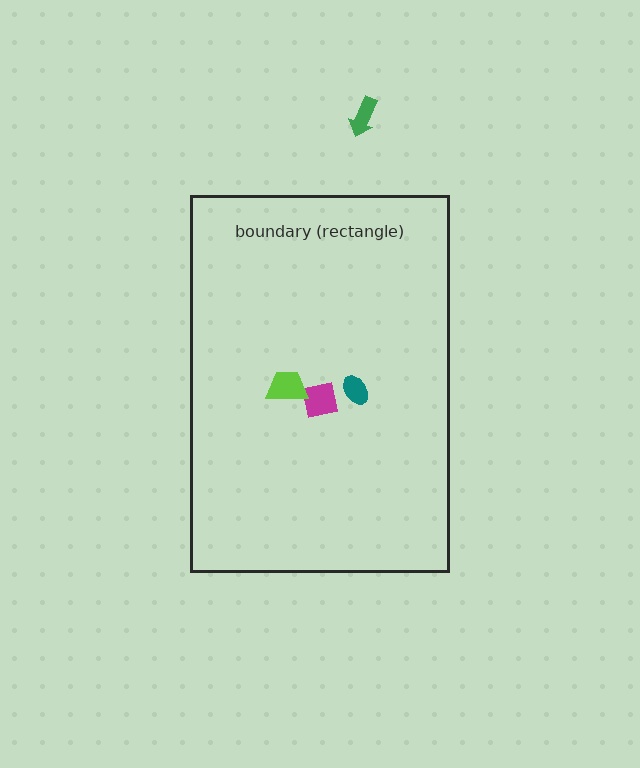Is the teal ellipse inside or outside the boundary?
Inside.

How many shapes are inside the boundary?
3 inside, 1 outside.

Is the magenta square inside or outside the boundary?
Inside.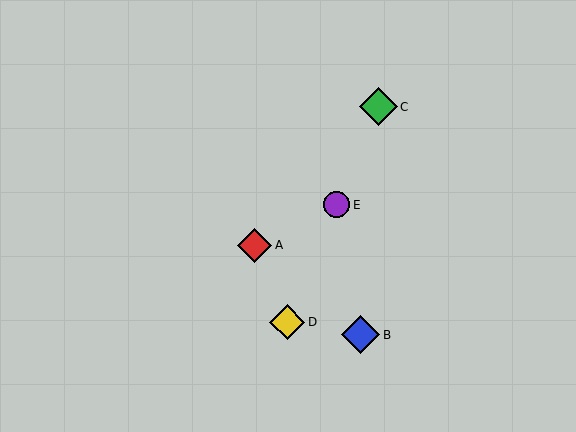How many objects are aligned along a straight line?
3 objects (C, D, E) are aligned along a straight line.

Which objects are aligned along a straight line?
Objects C, D, E are aligned along a straight line.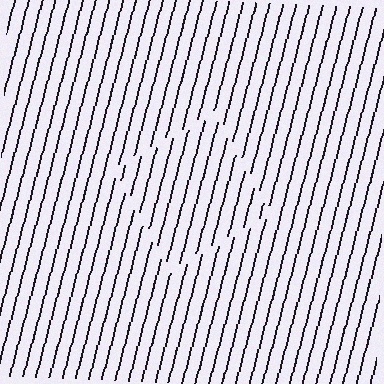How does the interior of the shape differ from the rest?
The interior of the shape contains the same grating, shifted by half a period — the contour is defined by the phase discontinuity where line-ends from the inner and outer gratings abut.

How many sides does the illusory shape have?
4 sides — the line-ends trace a square.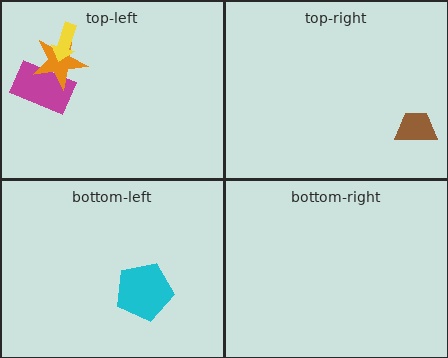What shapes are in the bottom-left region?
The cyan pentagon.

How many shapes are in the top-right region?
1.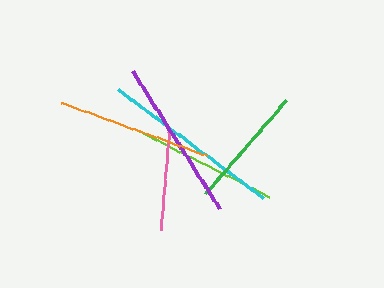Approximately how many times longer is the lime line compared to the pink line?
The lime line is approximately 1.4 times the length of the pink line.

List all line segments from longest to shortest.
From longest to shortest: cyan, purple, orange, lime, green, pink.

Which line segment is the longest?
The cyan line is the longest at approximately 182 pixels.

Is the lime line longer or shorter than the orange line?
The orange line is longer than the lime line.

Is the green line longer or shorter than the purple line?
The purple line is longer than the green line.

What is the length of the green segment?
The green segment is approximately 124 pixels long.